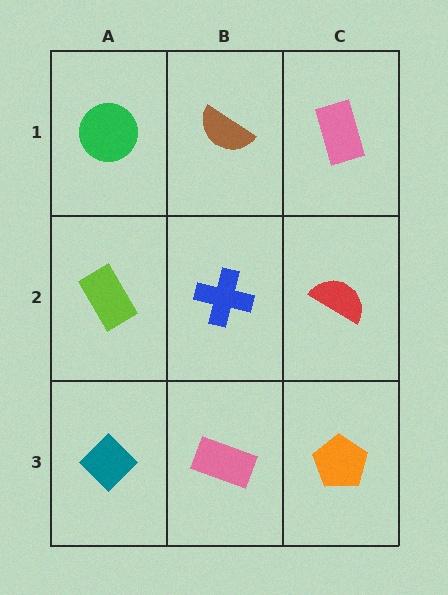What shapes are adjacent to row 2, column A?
A green circle (row 1, column A), a teal diamond (row 3, column A), a blue cross (row 2, column B).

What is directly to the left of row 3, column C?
A pink rectangle.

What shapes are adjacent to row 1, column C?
A red semicircle (row 2, column C), a brown semicircle (row 1, column B).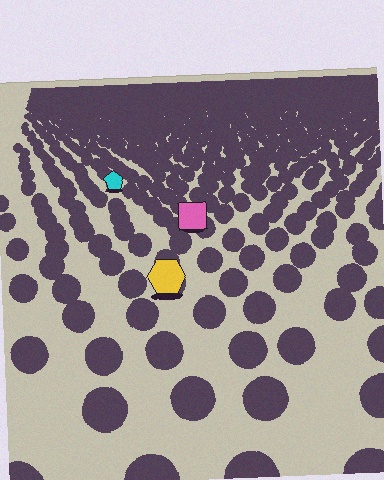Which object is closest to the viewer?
The yellow hexagon is closest. The texture marks near it are larger and more spread out.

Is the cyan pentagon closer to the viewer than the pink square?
No. The pink square is closer — you can tell from the texture gradient: the ground texture is coarser near it.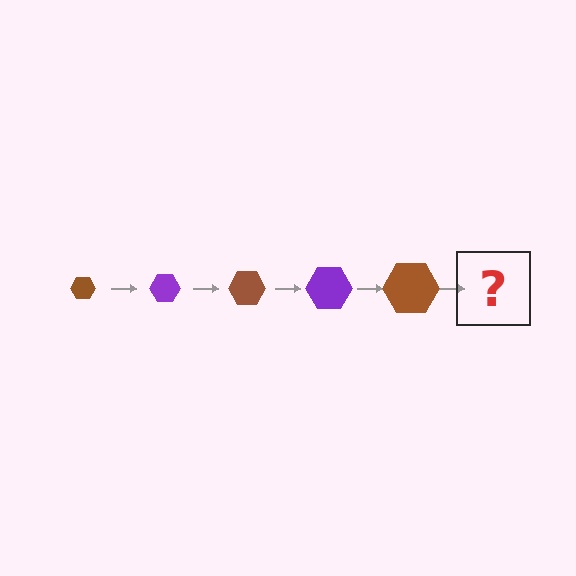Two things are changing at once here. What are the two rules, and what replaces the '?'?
The two rules are that the hexagon grows larger each step and the color cycles through brown and purple. The '?' should be a purple hexagon, larger than the previous one.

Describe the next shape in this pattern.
It should be a purple hexagon, larger than the previous one.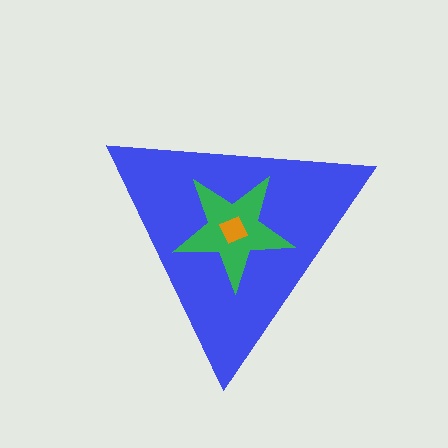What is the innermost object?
The orange diamond.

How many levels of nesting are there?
3.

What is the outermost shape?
The blue triangle.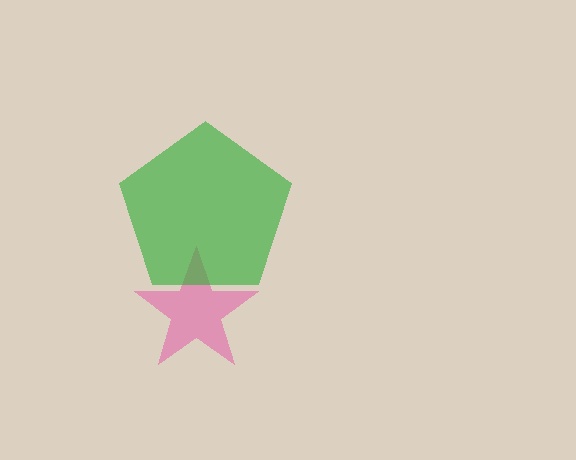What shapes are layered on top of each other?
The layered shapes are: a pink star, a green pentagon.